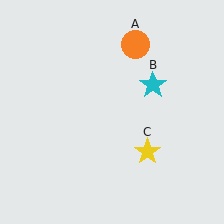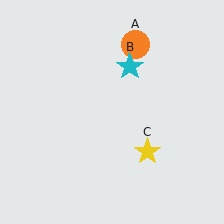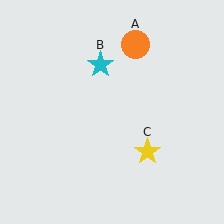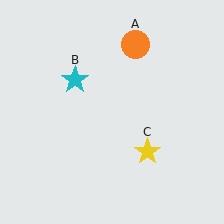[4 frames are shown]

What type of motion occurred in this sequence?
The cyan star (object B) rotated counterclockwise around the center of the scene.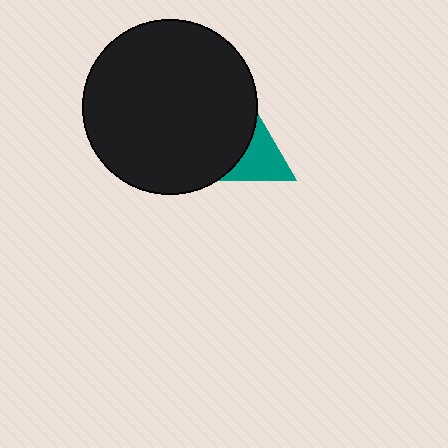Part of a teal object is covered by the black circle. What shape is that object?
It is a triangle.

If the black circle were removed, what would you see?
You would see the complete teal triangle.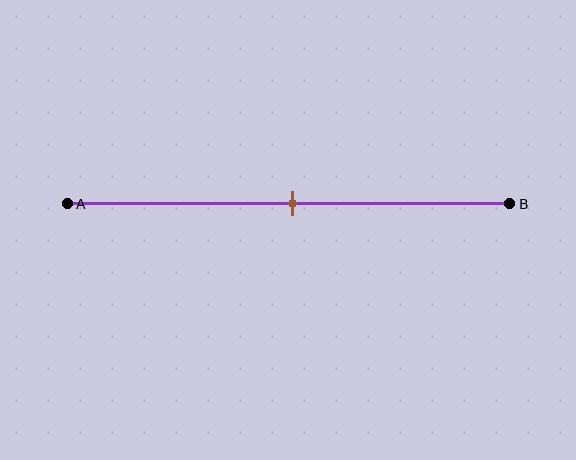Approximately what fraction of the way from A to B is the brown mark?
The brown mark is approximately 50% of the way from A to B.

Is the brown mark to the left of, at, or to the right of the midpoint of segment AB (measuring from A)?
The brown mark is approximately at the midpoint of segment AB.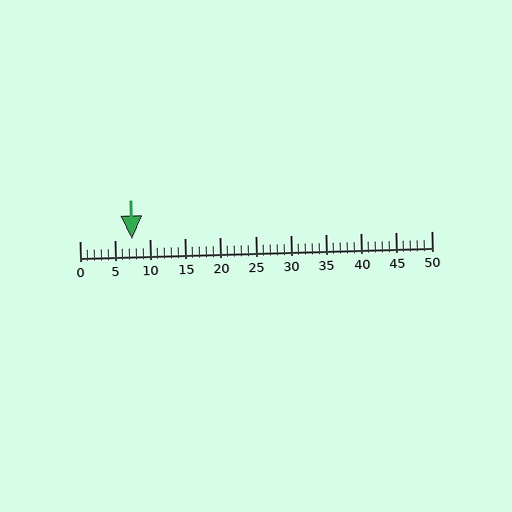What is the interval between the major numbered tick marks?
The major tick marks are spaced 5 units apart.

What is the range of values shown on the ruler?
The ruler shows values from 0 to 50.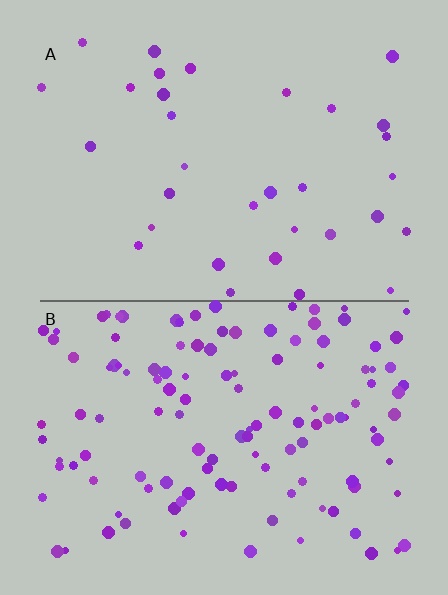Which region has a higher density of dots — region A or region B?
B (the bottom).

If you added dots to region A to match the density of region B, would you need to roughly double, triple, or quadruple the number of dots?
Approximately quadruple.